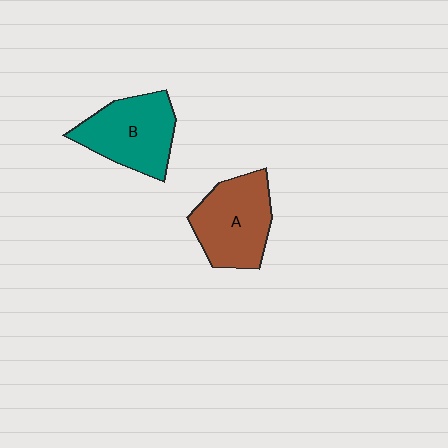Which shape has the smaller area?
Shape B (teal).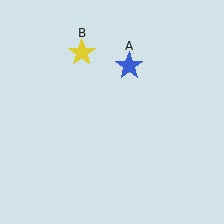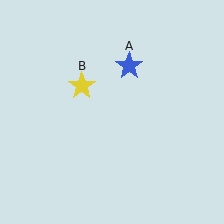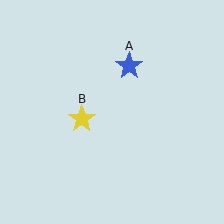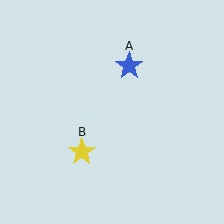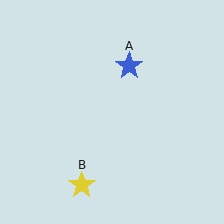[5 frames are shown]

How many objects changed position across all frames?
1 object changed position: yellow star (object B).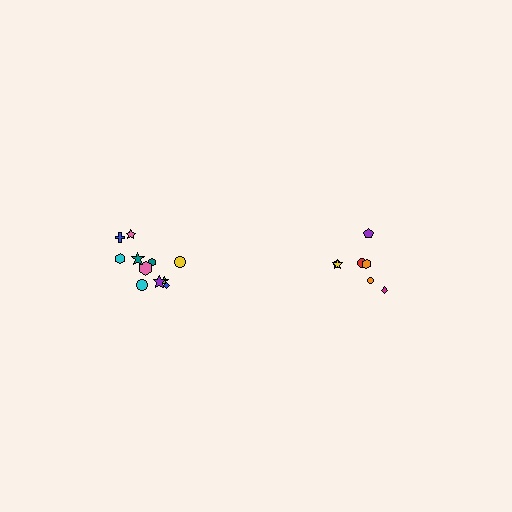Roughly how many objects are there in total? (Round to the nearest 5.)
Roughly 20 objects in total.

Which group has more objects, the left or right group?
The left group.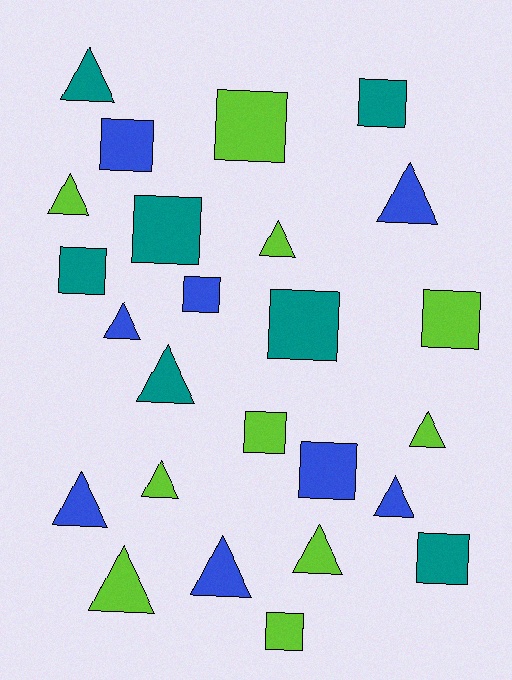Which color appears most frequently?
Lime, with 10 objects.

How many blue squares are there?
There are 3 blue squares.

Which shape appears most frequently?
Triangle, with 13 objects.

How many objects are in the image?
There are 25 objects.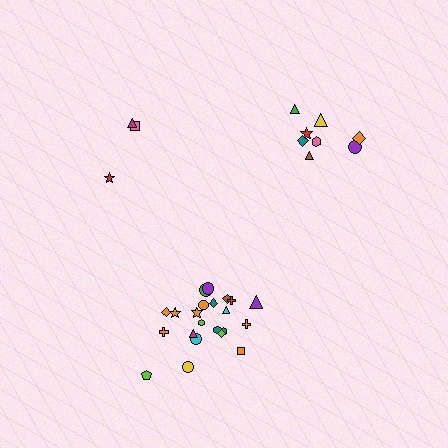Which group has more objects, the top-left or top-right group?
The top-right group.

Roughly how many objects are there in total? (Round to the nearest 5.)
Roughly 35 objects in total.